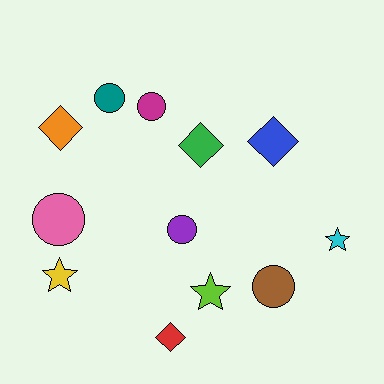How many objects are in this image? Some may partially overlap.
There are 12 objects.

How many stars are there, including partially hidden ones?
There are 3 stars.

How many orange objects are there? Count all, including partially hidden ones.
There is 1 orange object.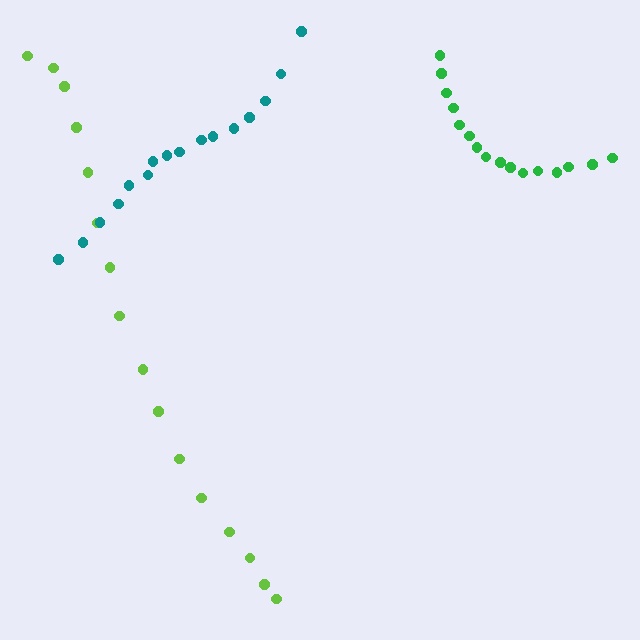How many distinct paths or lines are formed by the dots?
There are 3 distinct paths.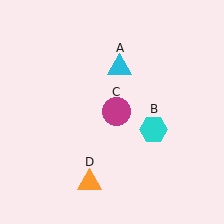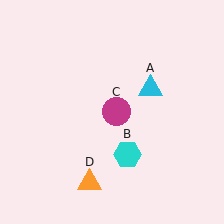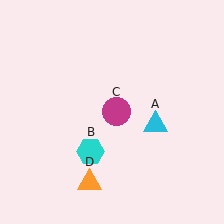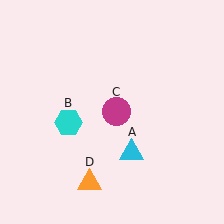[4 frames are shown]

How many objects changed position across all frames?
2 objects changed position: cyan triangle (object A), cyan hexagon (object B).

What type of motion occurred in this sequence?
The cyan triangle (object A), cyan hexagon (object B) rotated clockwise around the center of the scene.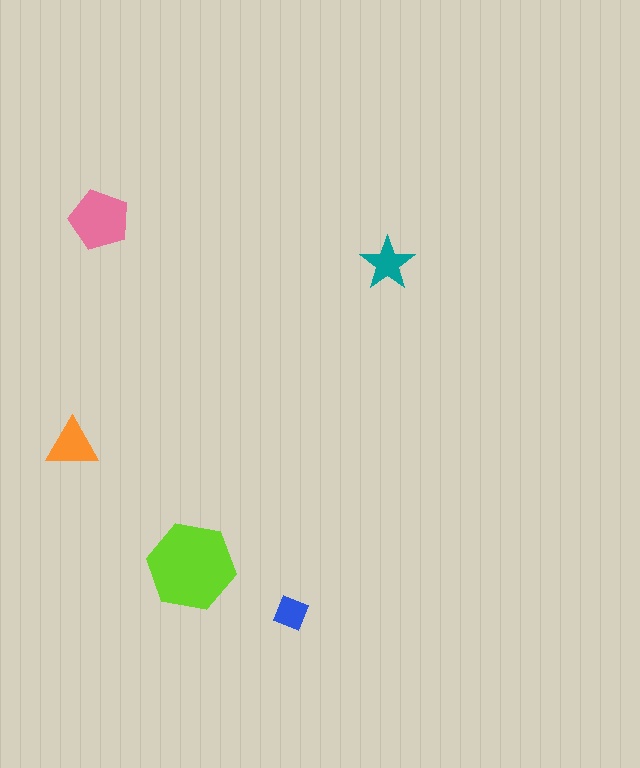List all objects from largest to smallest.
The lime hexagon, the pink pentagon, the orange triangle, the teal star, the blue diamond.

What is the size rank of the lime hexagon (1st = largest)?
1st.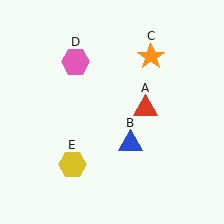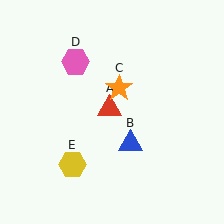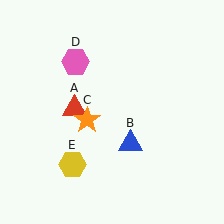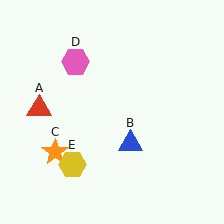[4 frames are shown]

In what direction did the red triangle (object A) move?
The red triangle (object A) moved left.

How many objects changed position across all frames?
2 objects changed position: red triangle (object A), orange star (object C).